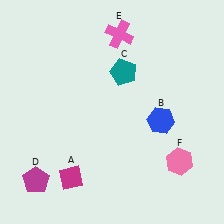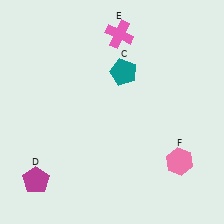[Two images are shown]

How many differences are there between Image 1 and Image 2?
There are 2 differences between the two images.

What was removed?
The magenta diamond (A), the blue hexagon (B) were removed in Image 2.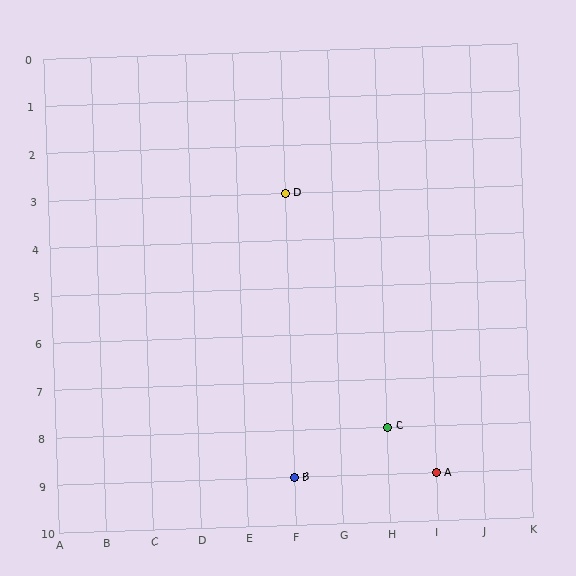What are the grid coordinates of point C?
Point C is at grid coordinates (H, 8).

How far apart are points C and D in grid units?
Points C and D are 2 columns and 5 rows apart (about 5.4 grid units diagonally).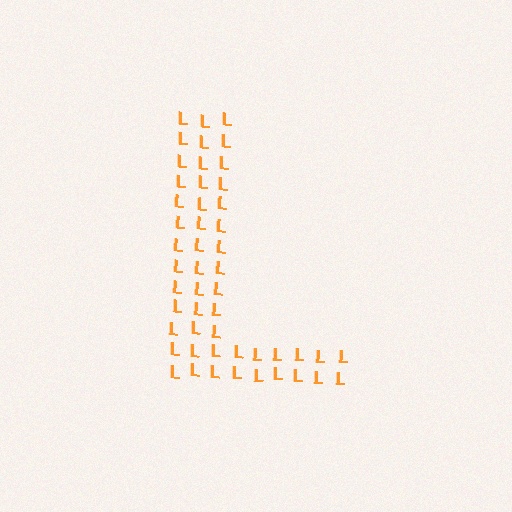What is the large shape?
The large shape is the letter L.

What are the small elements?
The small elements are letter L's.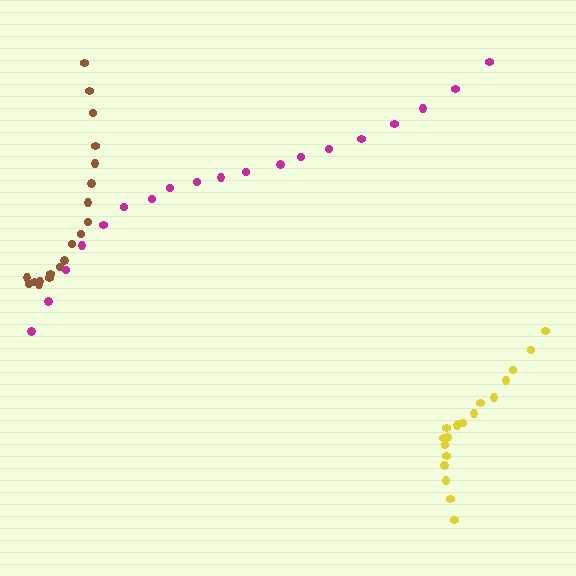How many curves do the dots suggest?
There are 3 distinct paths.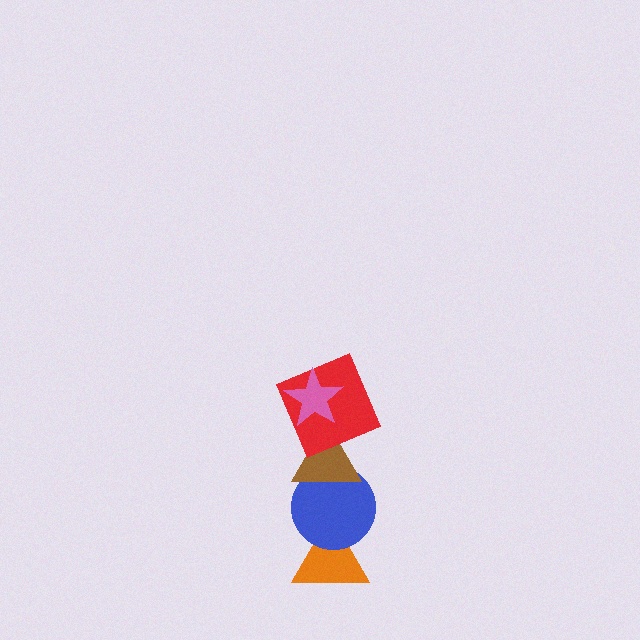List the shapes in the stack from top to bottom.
From top to bottom: the pink star, the red square, the brown triangle, the blue circle, the orange triangle.